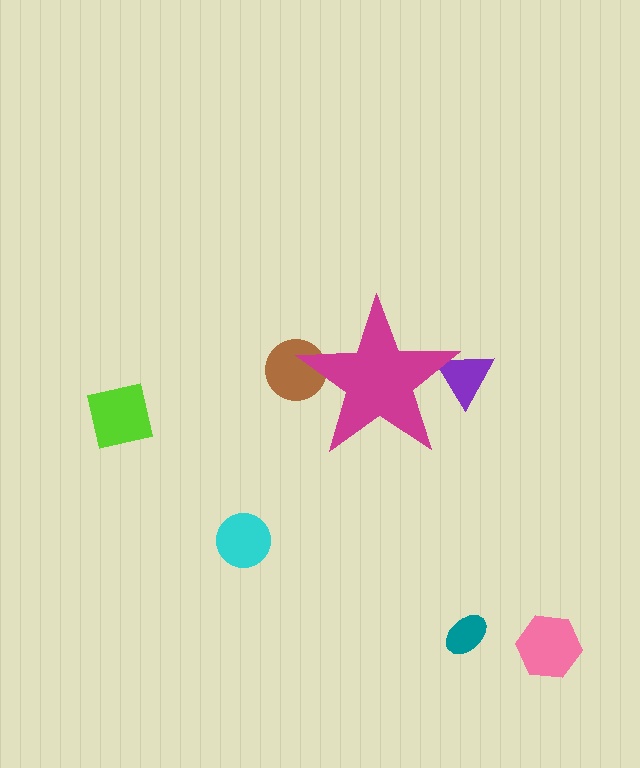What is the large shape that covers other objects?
A magenta star.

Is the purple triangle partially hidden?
Yes, the purple triangle is partially hidden behind the magenta star.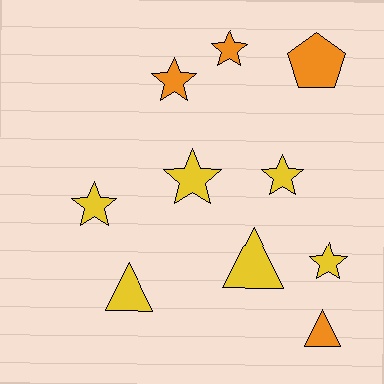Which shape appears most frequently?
Star, with 6 objects.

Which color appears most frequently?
Yellow, with 6 objects.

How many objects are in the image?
There are 10 objects.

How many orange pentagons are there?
There is 1 orange pentagon.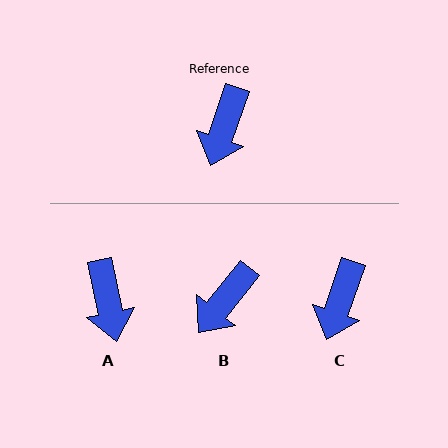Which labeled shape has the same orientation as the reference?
C.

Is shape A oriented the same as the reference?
No, it is off by about 30 degrees.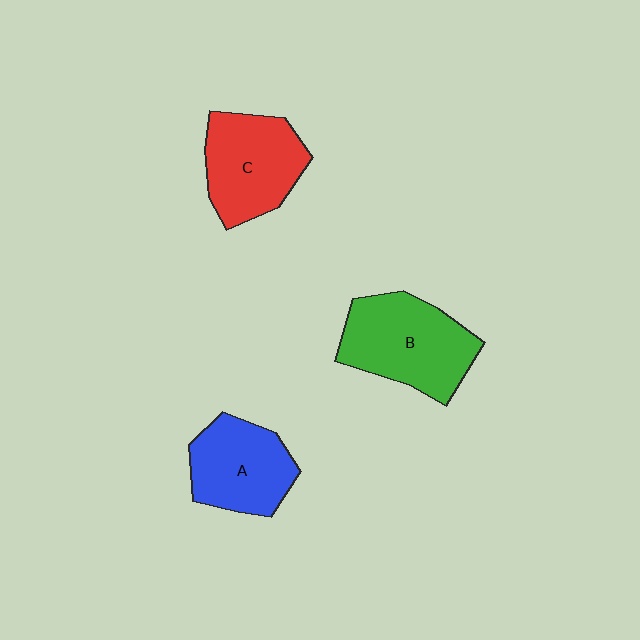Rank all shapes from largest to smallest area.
From largest to smallest: B (green), C (red), A (blue).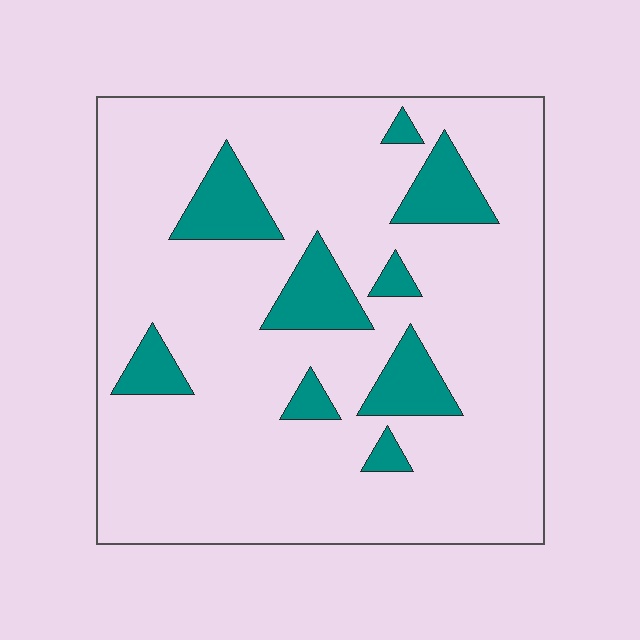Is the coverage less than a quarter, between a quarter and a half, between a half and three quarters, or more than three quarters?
Less than a quarter.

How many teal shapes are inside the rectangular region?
9.